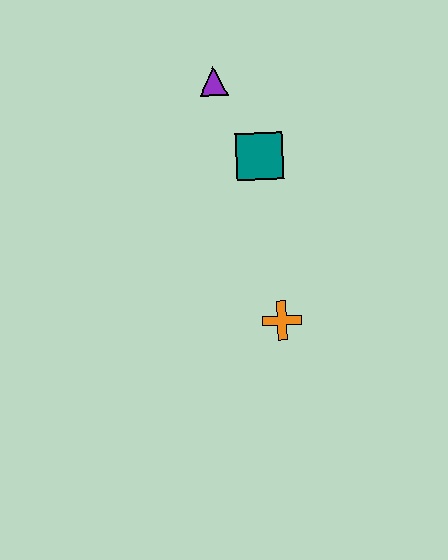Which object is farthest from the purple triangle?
The orange cross is farthest from the purple triangle.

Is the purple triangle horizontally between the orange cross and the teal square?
No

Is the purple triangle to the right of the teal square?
No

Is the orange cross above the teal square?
No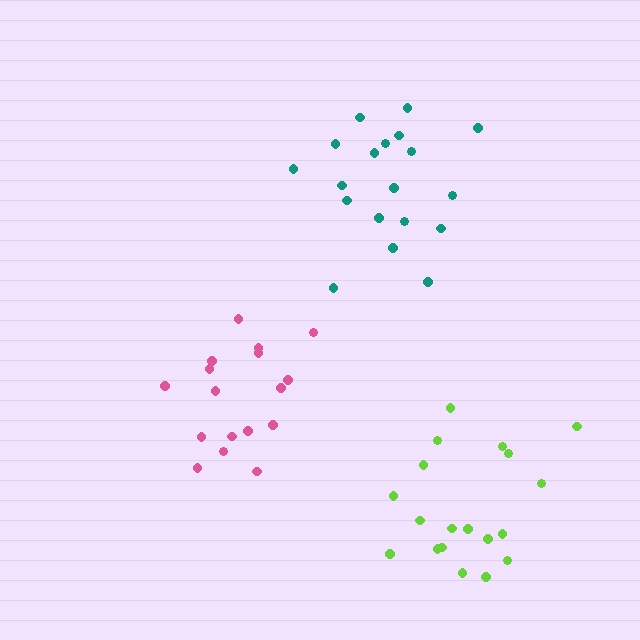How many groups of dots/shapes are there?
There are 3 groups.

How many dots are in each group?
Group 1: 17 dots, Group 2: 19 dots, Group 3: 19 dots (55 total).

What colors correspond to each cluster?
The clusters are colored: pink, teal, lime.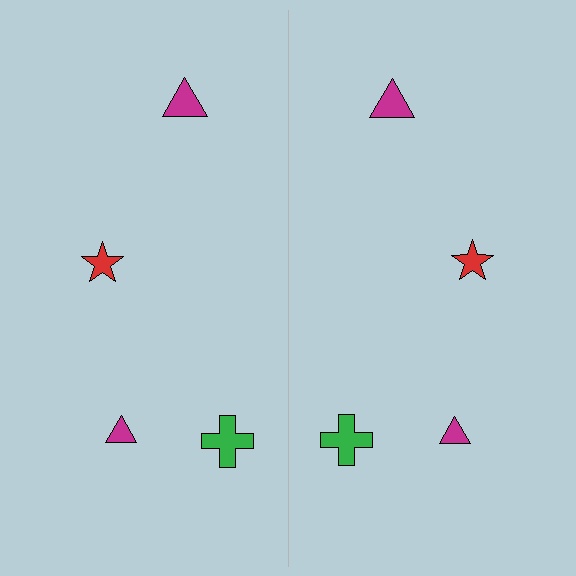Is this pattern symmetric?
Yes, this pattern has bilateral (reflection) symmetry.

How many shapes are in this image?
There are 8 shapes in this image.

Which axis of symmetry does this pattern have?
The pattern has a vertical axis of symmetry running through the center of the image.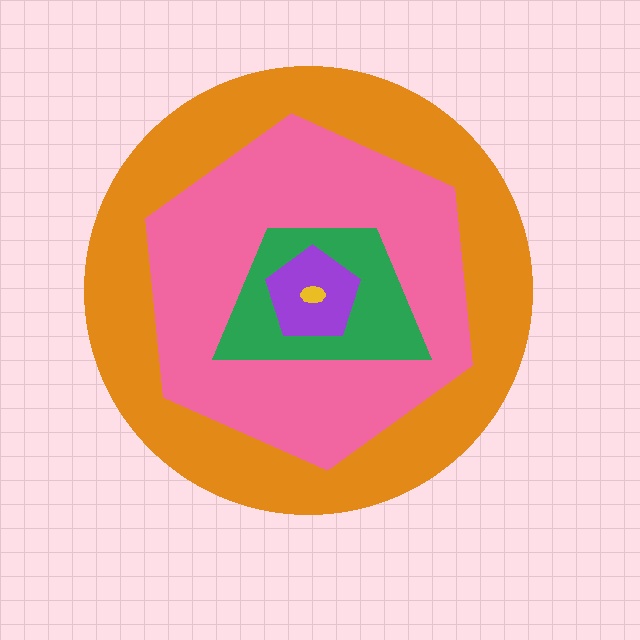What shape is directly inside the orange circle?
The pink hexagon.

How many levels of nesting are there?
5.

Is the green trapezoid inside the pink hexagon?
Yes.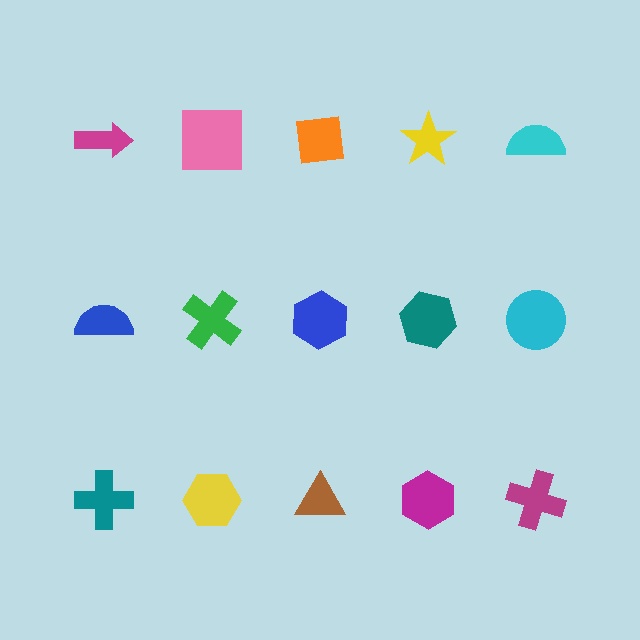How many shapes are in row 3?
5 shapes.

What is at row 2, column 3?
A blue hexagon.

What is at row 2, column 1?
A blue semicircle.